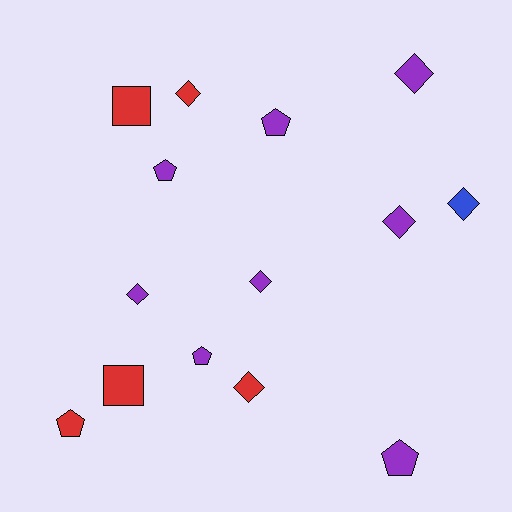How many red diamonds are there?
There are 2 red diamonds.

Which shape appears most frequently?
Diamond, with 7 objects.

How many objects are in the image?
There are 14 objects.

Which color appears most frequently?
Purple, with 8 objects.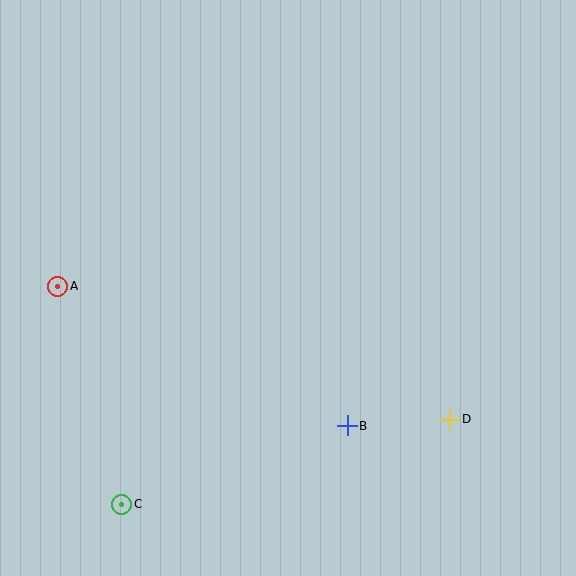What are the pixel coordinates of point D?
Point D is at (450, 419).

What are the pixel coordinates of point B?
Point B is at (347, 426).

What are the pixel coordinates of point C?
Point C is at (122, 504).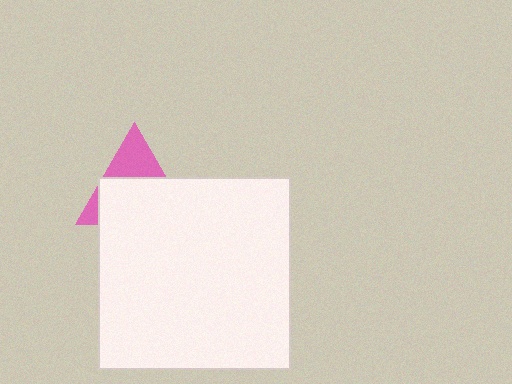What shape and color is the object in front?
The object in front is a white square.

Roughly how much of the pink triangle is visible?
A small part of it is visible (roughly 36%).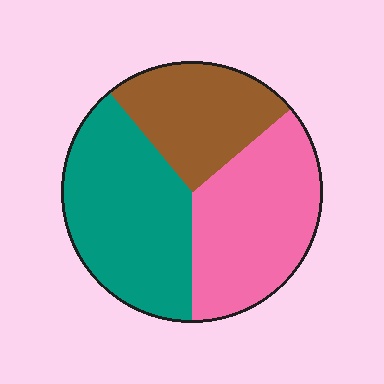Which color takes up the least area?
Brown, at roughly 25%.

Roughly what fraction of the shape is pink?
Pink covers roughly 35% of the shape.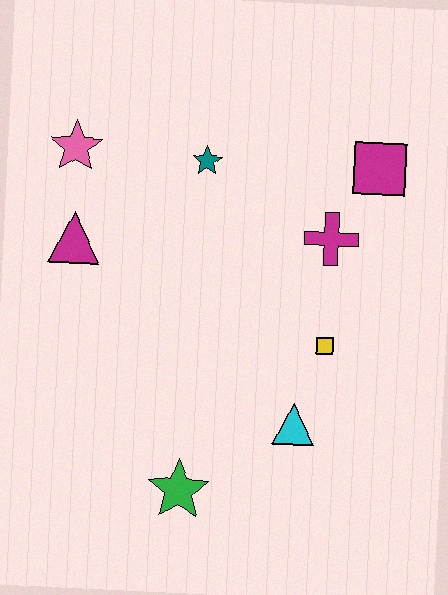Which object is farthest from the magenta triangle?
The magenta square is farthest from the magenta triangle.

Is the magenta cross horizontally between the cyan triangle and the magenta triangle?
No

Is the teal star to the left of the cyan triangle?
Yes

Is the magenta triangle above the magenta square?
No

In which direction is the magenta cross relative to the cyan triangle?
The magenta cross is above the cyan triangle.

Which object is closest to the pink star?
The magenta triangle is closest to the pink star.